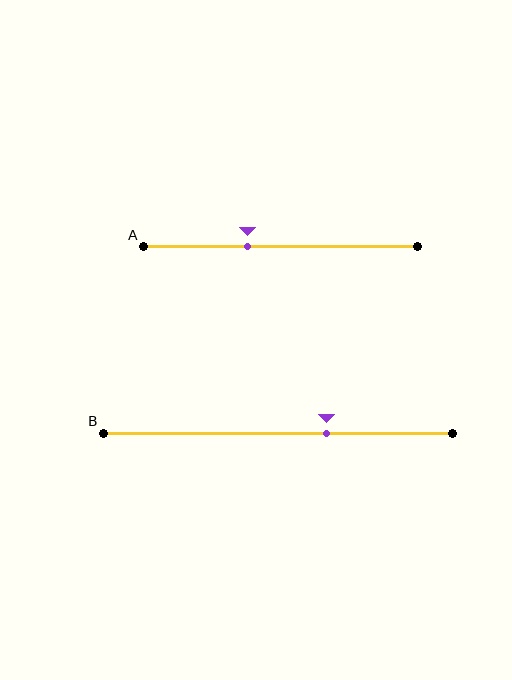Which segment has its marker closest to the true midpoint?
Segment A has its marker closest to the true midpoint.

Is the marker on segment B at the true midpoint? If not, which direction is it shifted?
No, the marker on segment B is shifted to the right by about 14% of the segment length.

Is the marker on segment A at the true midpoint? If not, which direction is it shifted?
No, the marker on segment A is shifted to the left by about 12% of the segment length.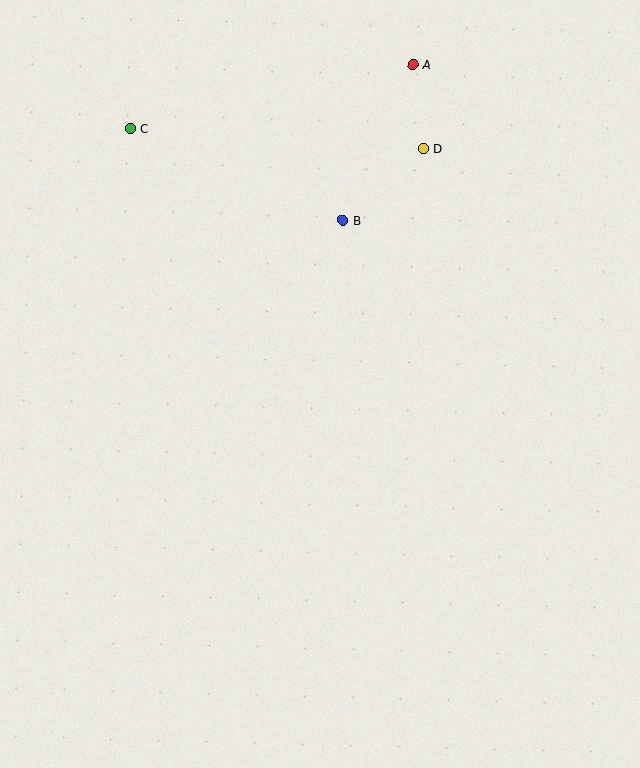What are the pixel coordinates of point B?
Point B is at (343, 220).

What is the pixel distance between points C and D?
The distance between C and D is 294 pixels.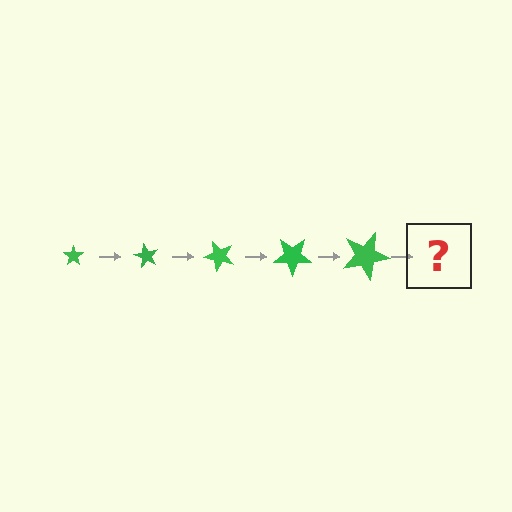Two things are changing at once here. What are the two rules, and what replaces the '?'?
The two rules are that the star grows larger each step and it rotates 60 degrees each step. The '?' should be a star, larger than the previous one and rotated 300 degrees from the start.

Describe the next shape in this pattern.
It should be a star, larger than the previous one and rotated 300 degrees from the start.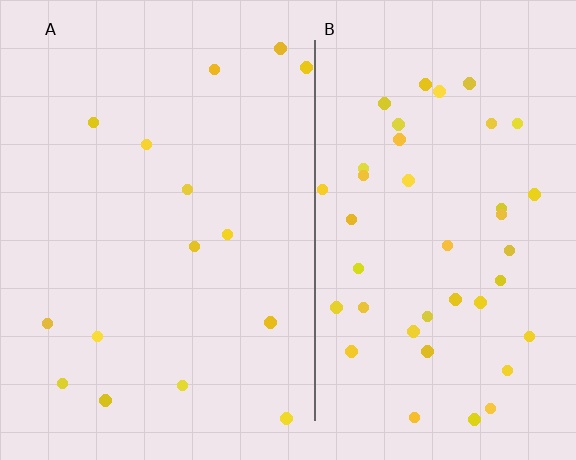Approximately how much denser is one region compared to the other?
Approximately 2.7× — region B over region A.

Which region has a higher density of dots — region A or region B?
B (the right).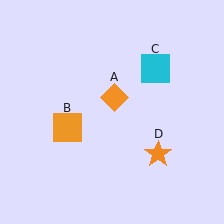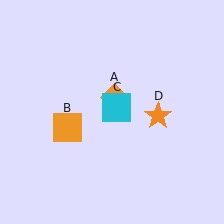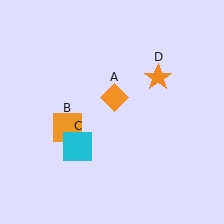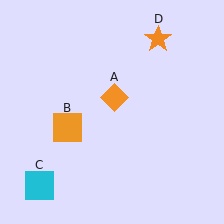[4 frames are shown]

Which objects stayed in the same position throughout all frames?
Orange diamond (object A) and orange square (object B) remained stationary.